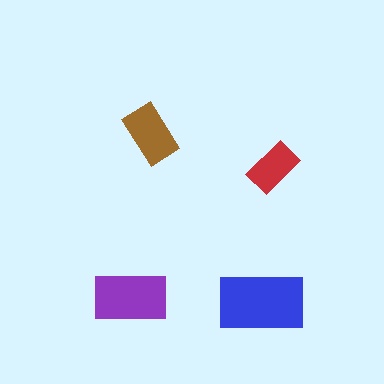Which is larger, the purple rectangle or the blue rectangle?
The blue one.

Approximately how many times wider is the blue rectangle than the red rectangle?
About 1.5 times wider.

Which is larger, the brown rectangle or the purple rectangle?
The purple one.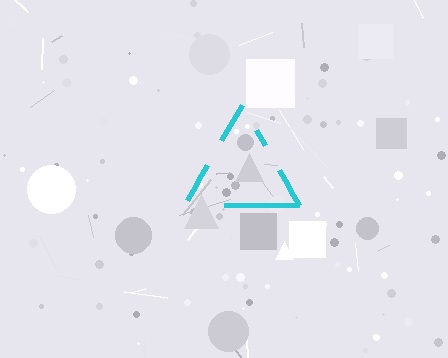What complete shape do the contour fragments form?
The contour fragments form a triangle.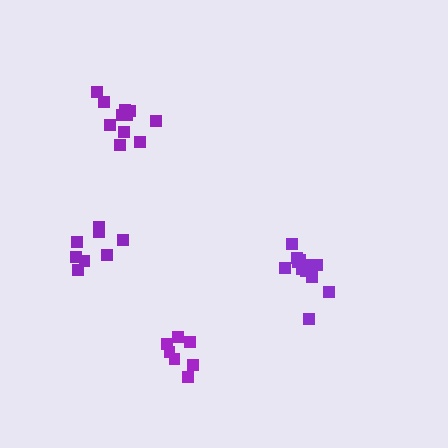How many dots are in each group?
Group 1: 7 dots, Group 2: 8 dots, Group 3: 11 dots, Group 4: 13 dots (39 total).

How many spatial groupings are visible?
There are 4 spatial groupings.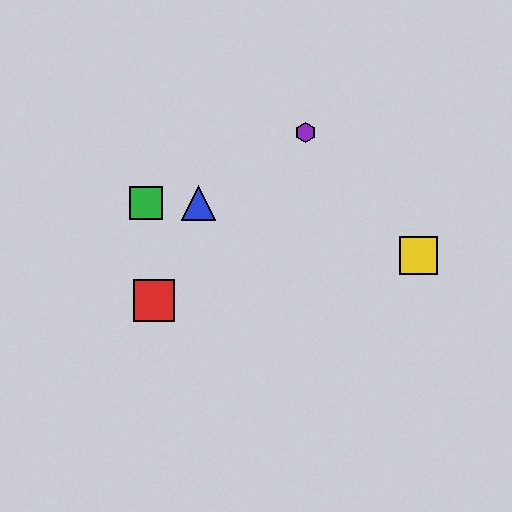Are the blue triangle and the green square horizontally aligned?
Yes, both are at y≈203.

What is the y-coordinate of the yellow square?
The yellow square is at y≈256.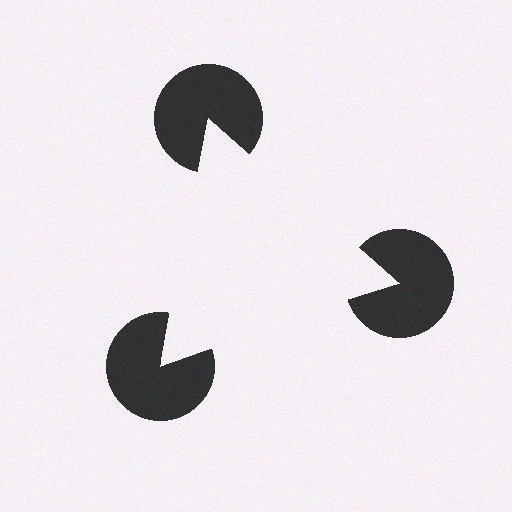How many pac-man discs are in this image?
There are 3 — one at each vertex of the illusory triangle.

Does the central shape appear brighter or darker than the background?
It typically appears slightly brighter than the background, even though no actual brightness change is drawn.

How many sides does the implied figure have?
3 sides.